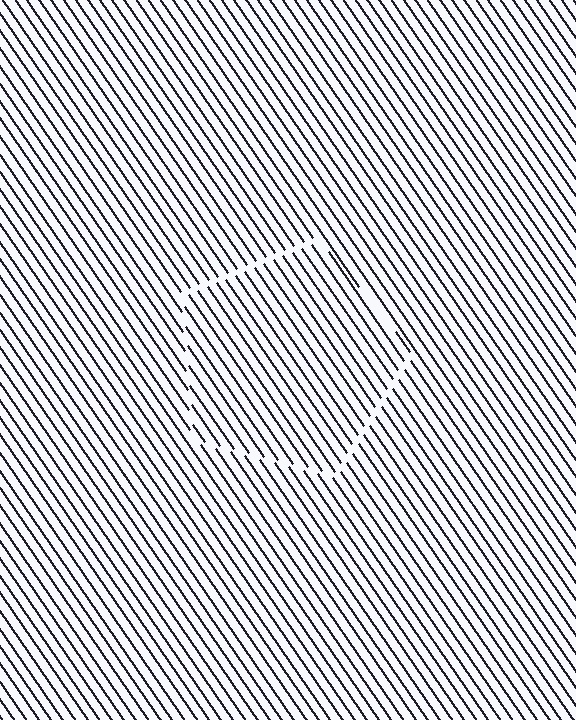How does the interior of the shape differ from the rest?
The interior of the shape contains the same grating, shifted by half a period — the contour is defined by the phase discontinuity where line-ends from the inner and outer gratings abut.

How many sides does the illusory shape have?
5 sides — the line-ends trace a pentagon.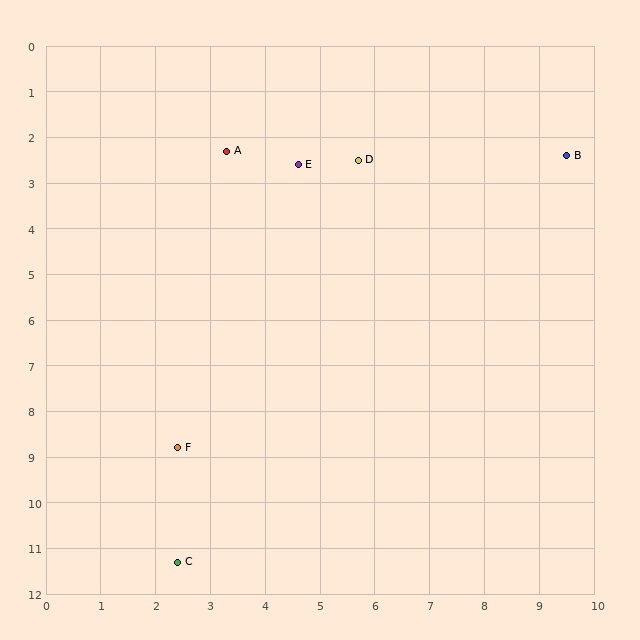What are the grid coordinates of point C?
Point C is at approximately (2.4, 11.3).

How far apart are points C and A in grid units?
Points C and A are about 9.0 grid units apart.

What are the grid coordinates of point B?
Point B is at approximately (9.5, 2.4).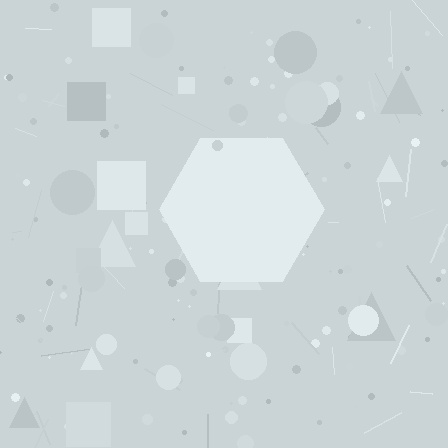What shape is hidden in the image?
A hexagon is hidden in the image.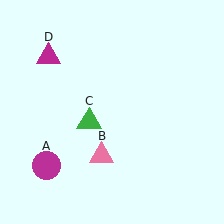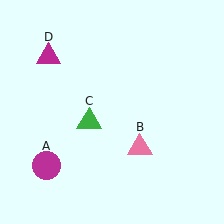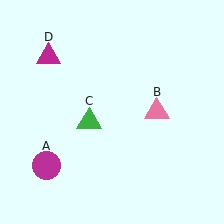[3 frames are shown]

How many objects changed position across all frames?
1 object changed position: pink triangle (object B).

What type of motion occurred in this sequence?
The pink triangle (object B) rotated counterclockwise around the center of the scene.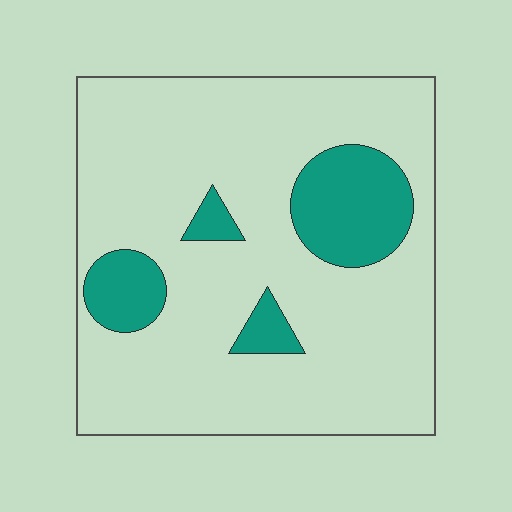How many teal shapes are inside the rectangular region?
4.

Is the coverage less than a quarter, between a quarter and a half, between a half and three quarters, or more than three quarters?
Less than a quarter.